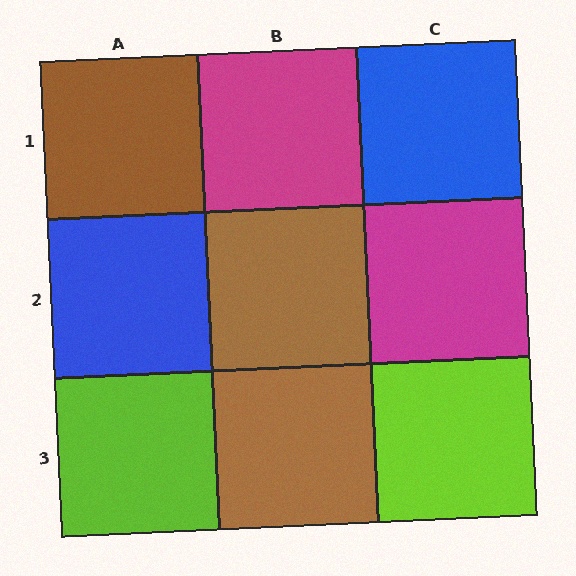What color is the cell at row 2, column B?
Brown.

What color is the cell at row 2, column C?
Magenta.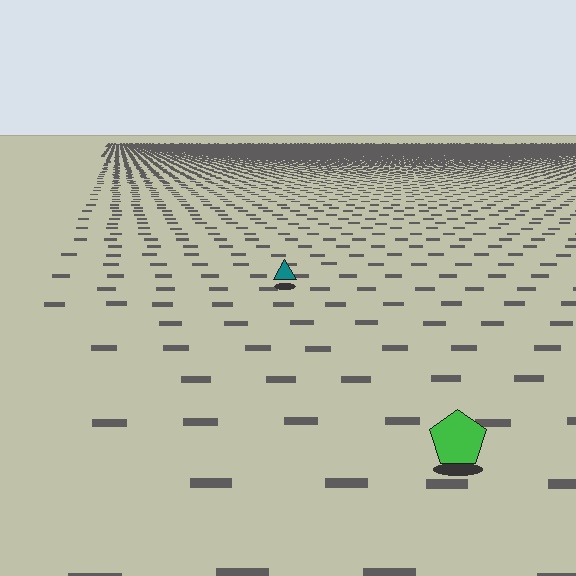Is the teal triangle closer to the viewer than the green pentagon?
No. The green pentagon is closer — you can tell from the texture gradient: the ground texture is coarser near it.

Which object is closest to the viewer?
The green pentagon is closest. The texture marks near it are larger and more spread out.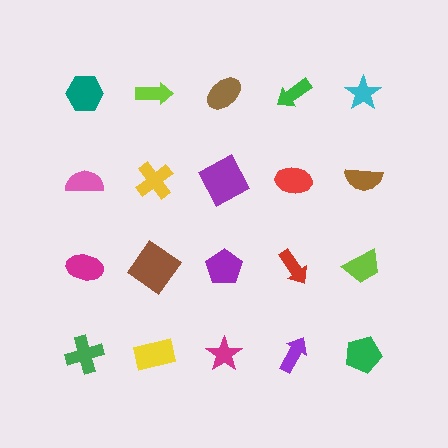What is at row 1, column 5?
A cyan star.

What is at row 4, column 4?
A purple arrow.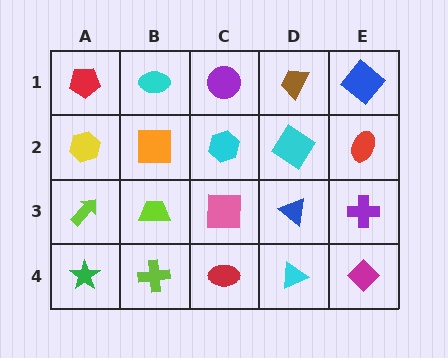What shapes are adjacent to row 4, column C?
A pink square (row 3, column C), a lime cross (row 4, column B), a cyan triangle (row 4, column D).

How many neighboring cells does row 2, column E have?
3.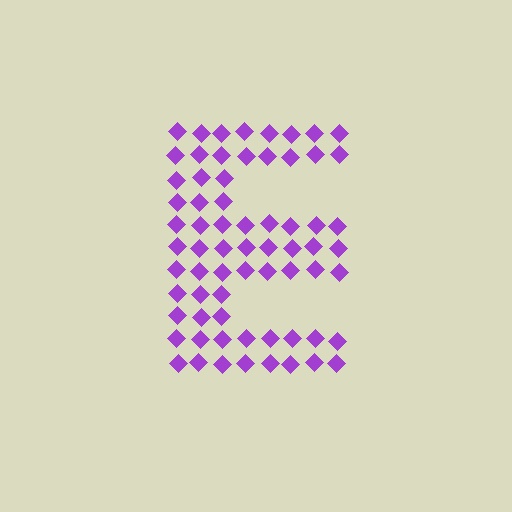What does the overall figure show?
The overall figure shows the letter E.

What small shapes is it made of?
It is made of small diamonds.